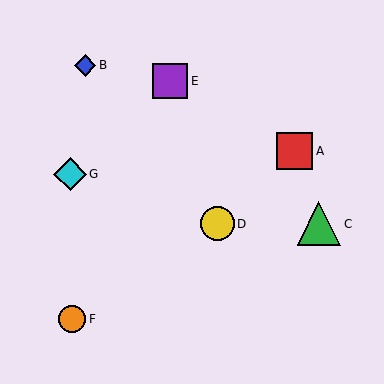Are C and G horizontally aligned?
No, C is at y≈224 and G is at y≈174.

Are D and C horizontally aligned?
Yes, both are at y≈224.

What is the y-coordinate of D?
Object D is at y≈224.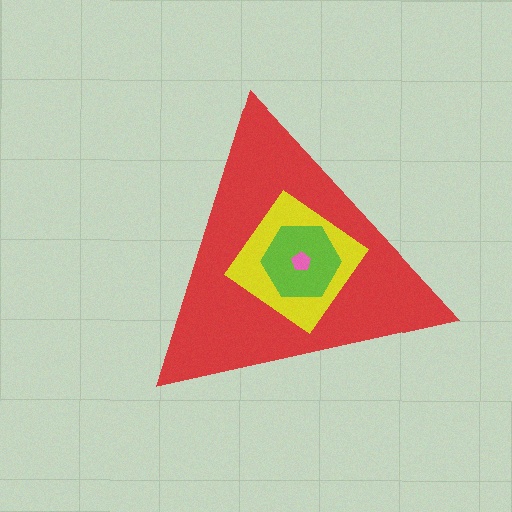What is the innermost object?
The pink pentagon.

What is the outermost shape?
The red triangle.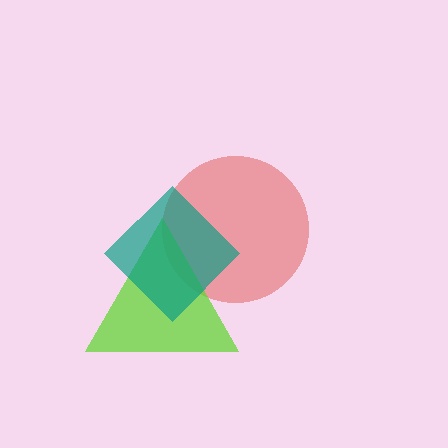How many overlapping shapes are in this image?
There are 3 overlapping shapes in the image.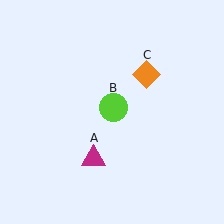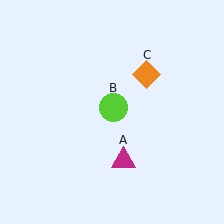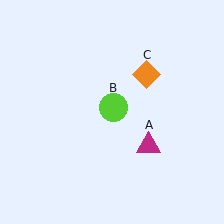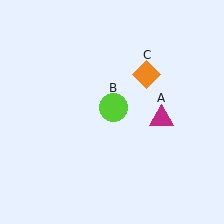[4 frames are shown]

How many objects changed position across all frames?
1 object changed position: magenta triangle (object A).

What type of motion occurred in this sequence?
The magenta triangle (object A) rotated counterclockwise around the center of the scene.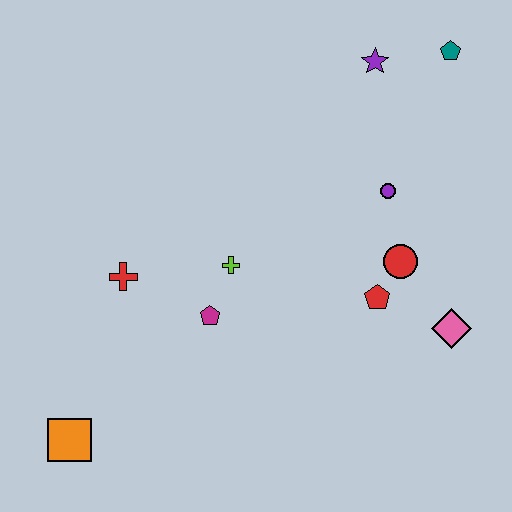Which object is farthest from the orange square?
The teal pentagon is farthest from the orange square.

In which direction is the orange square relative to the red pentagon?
The orange square is to the left of the red pentagon.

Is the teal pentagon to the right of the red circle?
Yes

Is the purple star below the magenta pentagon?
No